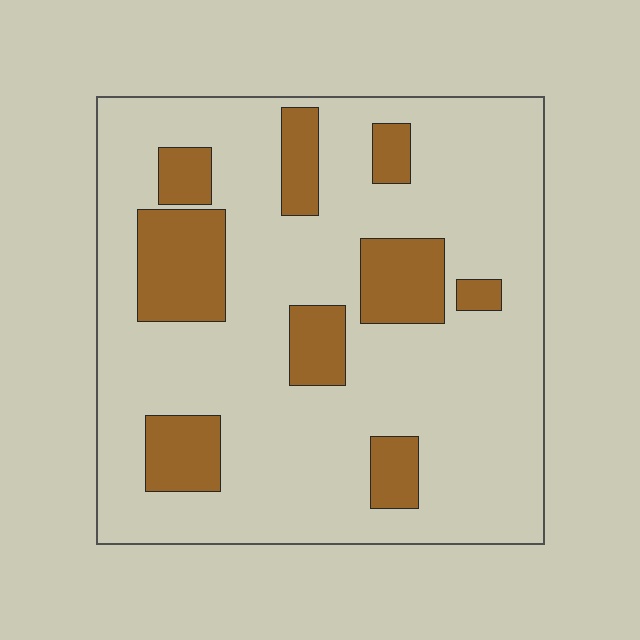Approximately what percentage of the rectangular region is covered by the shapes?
Approximately 20%.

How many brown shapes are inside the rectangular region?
9.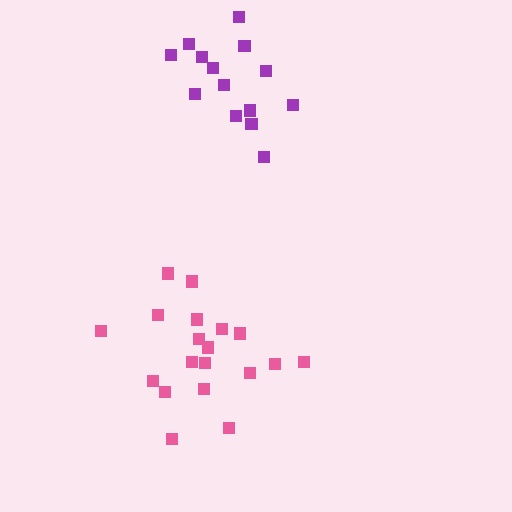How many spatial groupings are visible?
There are 2 spatial groupings.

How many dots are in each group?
Group 1: 19 dots, Group 2: 14 dots (33 total).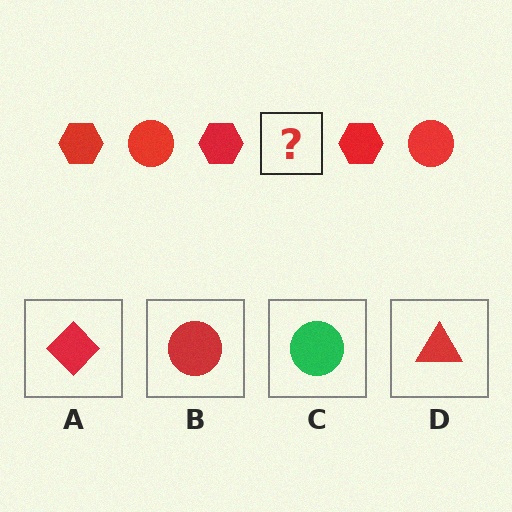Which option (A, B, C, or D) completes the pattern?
B.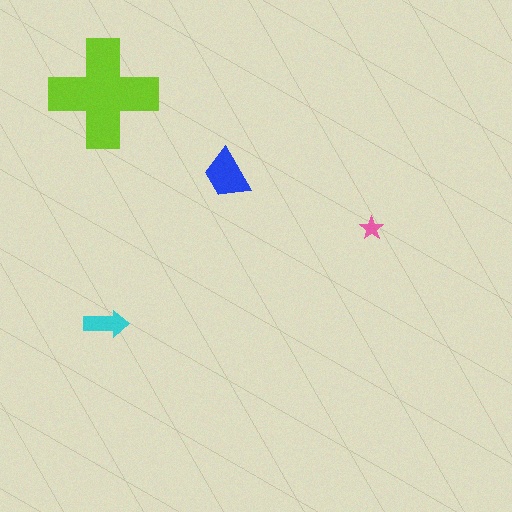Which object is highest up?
The lime cross is topmost.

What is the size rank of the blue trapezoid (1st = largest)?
2nd.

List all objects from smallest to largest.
The pink star, the cyan arrow, the blue trapezoid, the lime cross.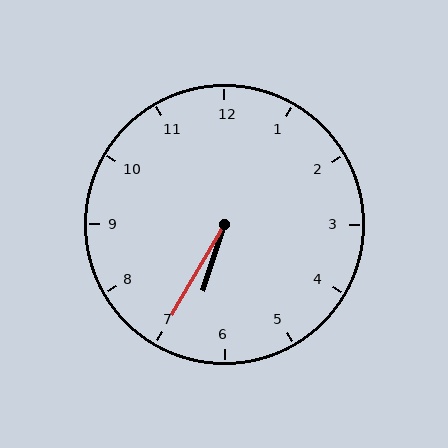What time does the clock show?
6:35.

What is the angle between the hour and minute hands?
Approximately 12 degrees.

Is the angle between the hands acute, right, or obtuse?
It is acute.